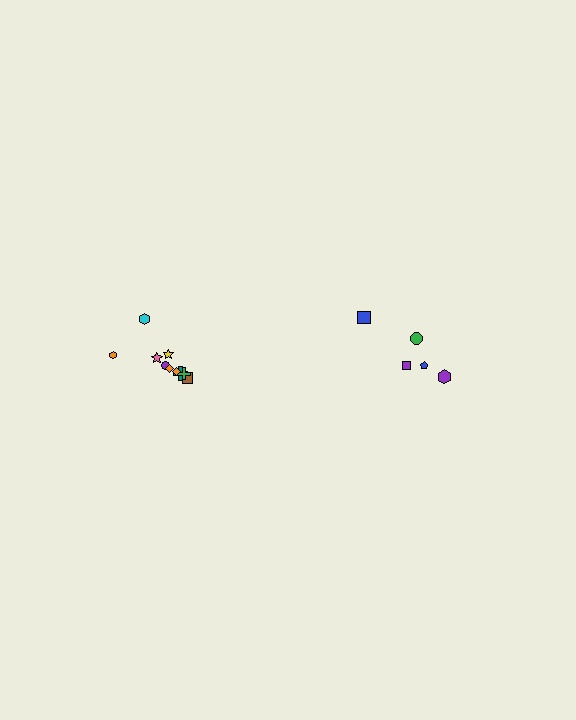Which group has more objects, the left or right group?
The left group.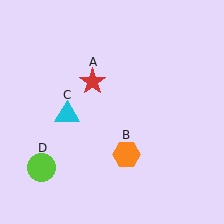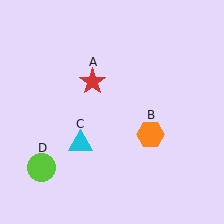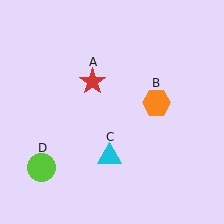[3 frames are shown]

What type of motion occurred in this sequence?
The orange hexagon (object B), cyan triangle (object C) rotated counterclockwise around the center of the scene.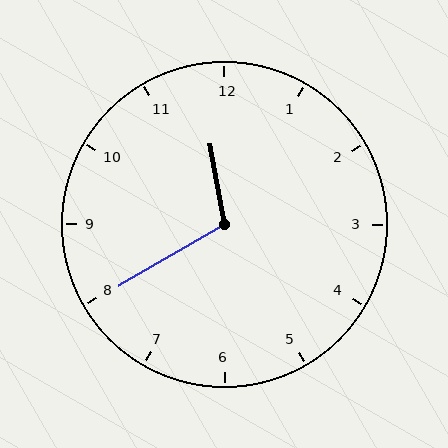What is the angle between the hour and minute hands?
Approximately 110 degrees.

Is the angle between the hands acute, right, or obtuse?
It is obtuse.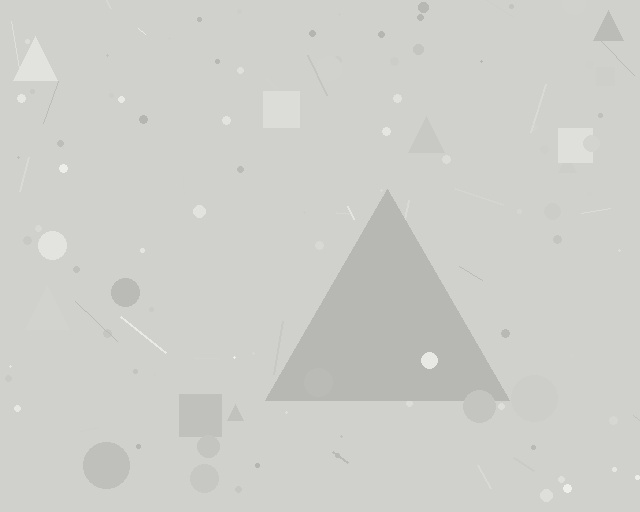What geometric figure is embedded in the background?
A triangle is embedded in the background.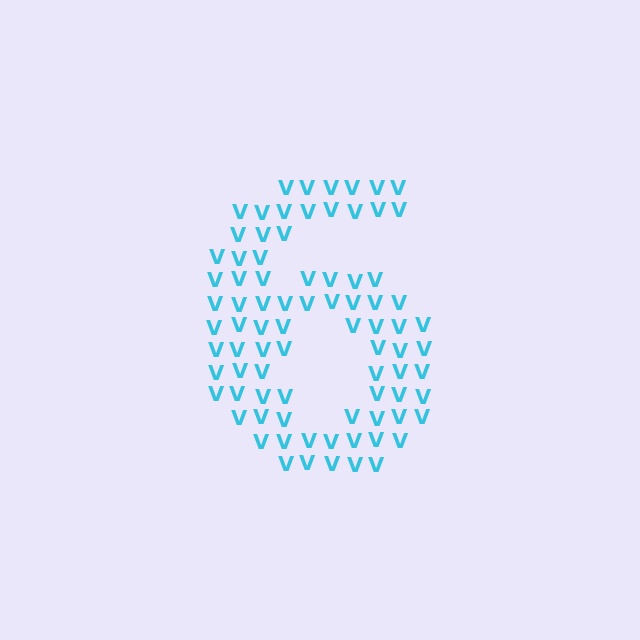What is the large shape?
The large shape is the digit 6.